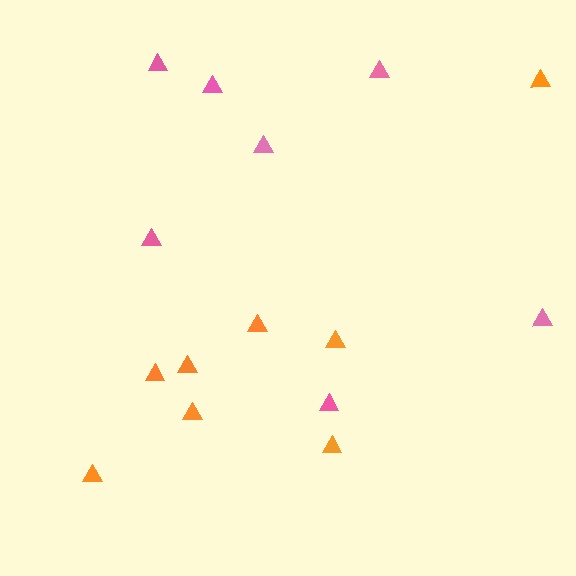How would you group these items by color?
There are 2 groups: one group of orange triangles (8) and one group of pink triangles (7).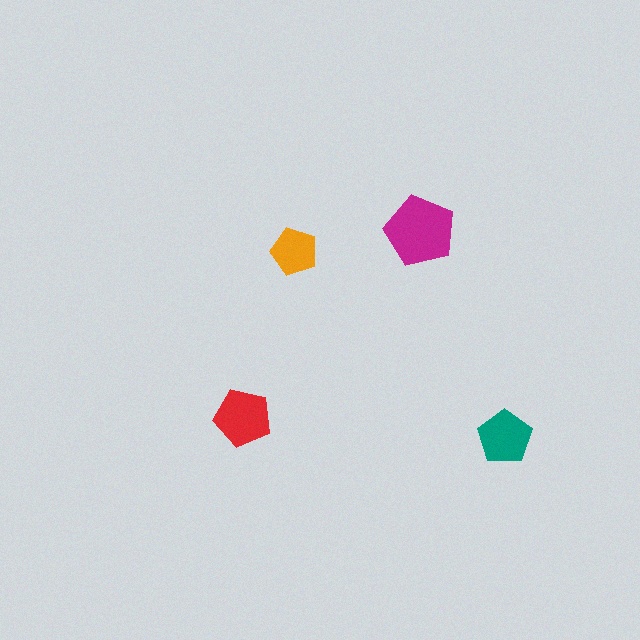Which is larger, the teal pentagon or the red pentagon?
The red one.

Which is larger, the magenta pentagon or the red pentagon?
The magenta one.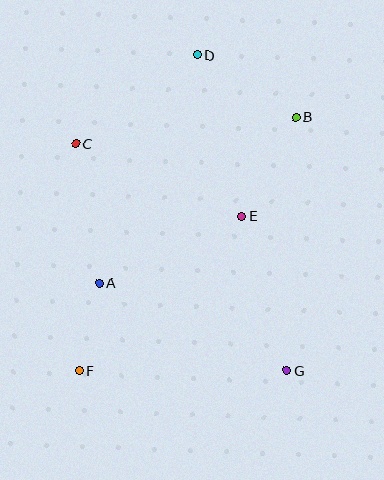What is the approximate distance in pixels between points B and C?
The distance between B and C is approximately 222 pixels.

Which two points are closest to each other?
Points A and F are closest to each other.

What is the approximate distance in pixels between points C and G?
The distance between C and G is approximately 310 pixels.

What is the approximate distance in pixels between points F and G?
The distance between F and G is approximately 208 pixels.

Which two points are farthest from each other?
Points D and F are farthest from each other.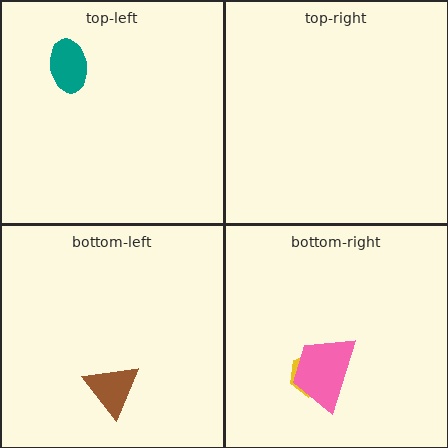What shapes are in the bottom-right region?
The yellow hexagon, the pink trapezoid.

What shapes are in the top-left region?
The teal ellipse.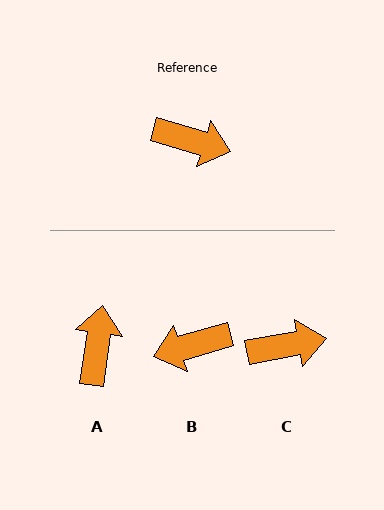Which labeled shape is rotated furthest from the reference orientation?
B, about 147 degrees away.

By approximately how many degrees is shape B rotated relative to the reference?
Approximately 147 degrees clockwise.